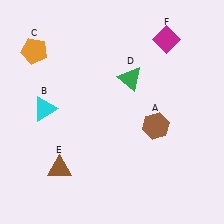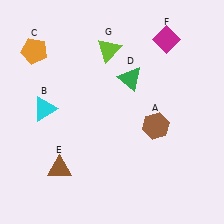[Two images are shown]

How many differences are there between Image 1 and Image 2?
There is 1 difference between the two images.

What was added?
A lime triangle (G) was added in Image 2.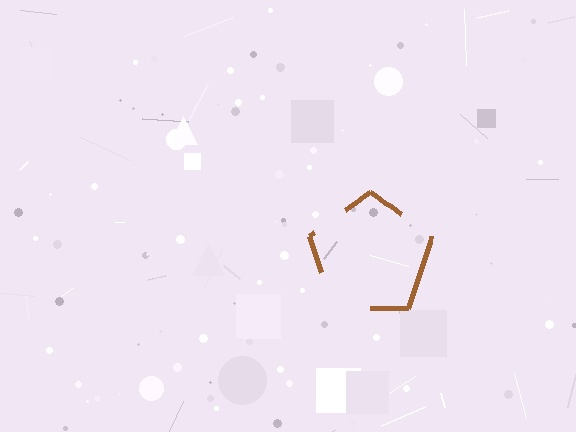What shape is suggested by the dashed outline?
The dashed outline suggests a pentagon.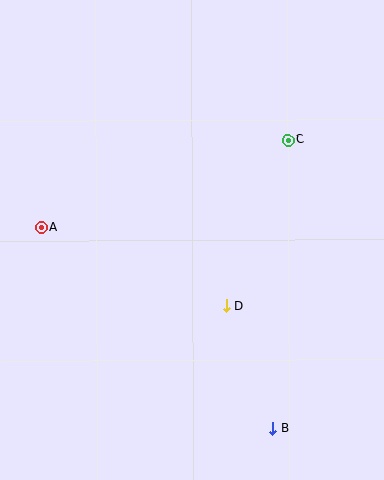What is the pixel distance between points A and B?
The distance between A and B is 306 pixels.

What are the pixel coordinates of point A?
Point A is at (41, 227).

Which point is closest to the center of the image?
Point D at (227, 305) is closest to the center.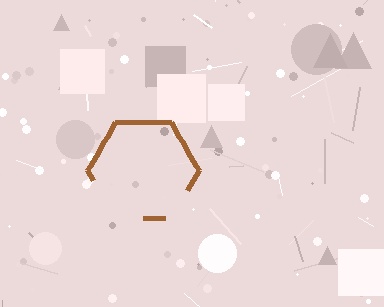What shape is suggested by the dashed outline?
The dashed outline suggests a hexagon.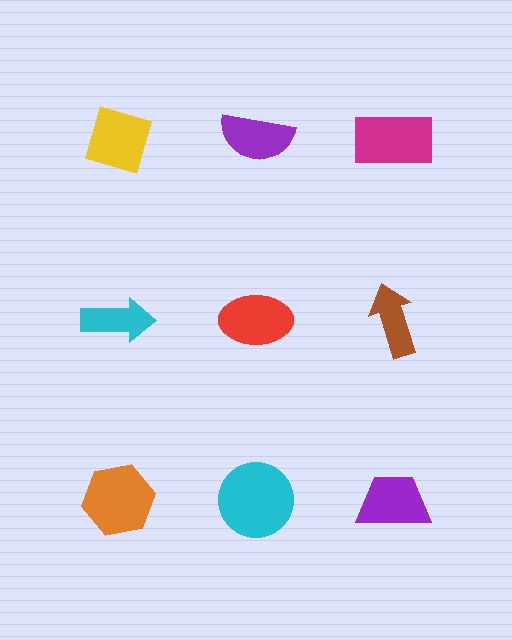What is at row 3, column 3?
A purple trapezoid.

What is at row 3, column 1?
An orange hexagon.